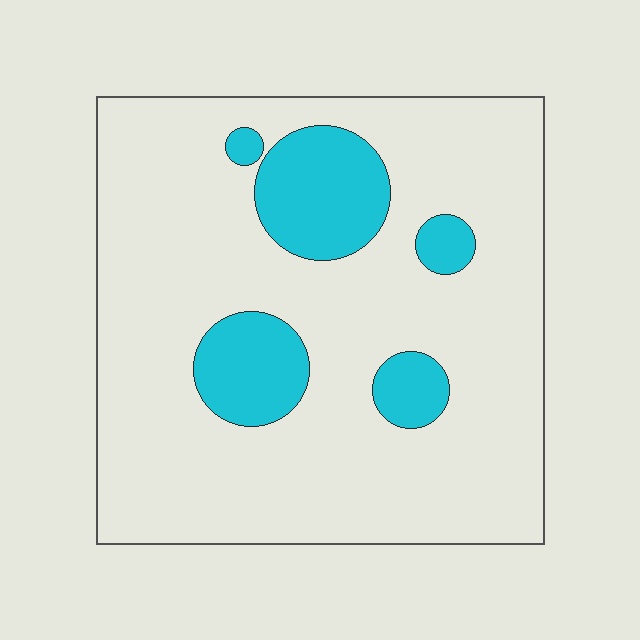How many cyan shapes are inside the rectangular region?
5.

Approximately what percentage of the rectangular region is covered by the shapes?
Approximately 15%.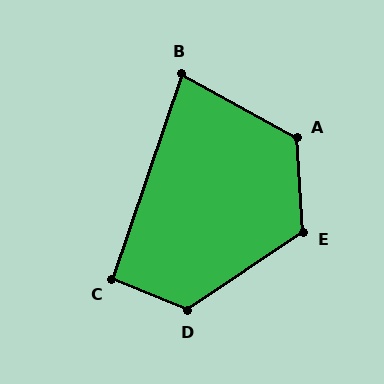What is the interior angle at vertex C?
Approximately 94 degrees (approximately right).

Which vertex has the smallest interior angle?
B, at approximately 80 degrees.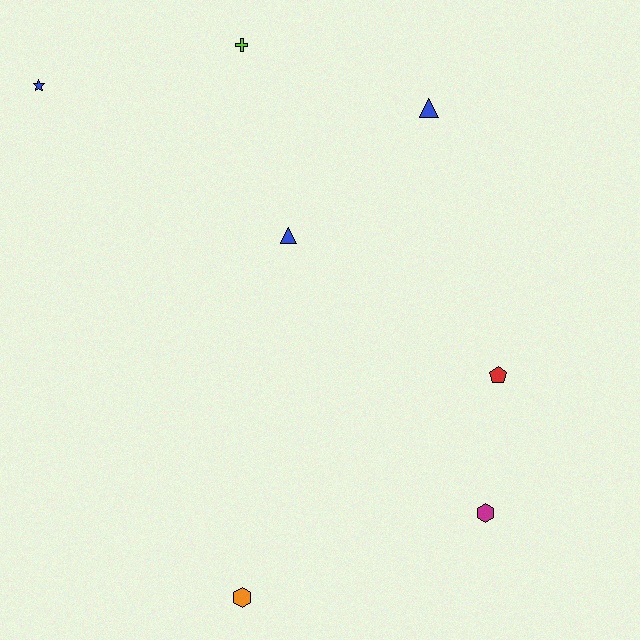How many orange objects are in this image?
There is 1 orange object.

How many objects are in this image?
There are 7 objects.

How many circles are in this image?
There are no circles.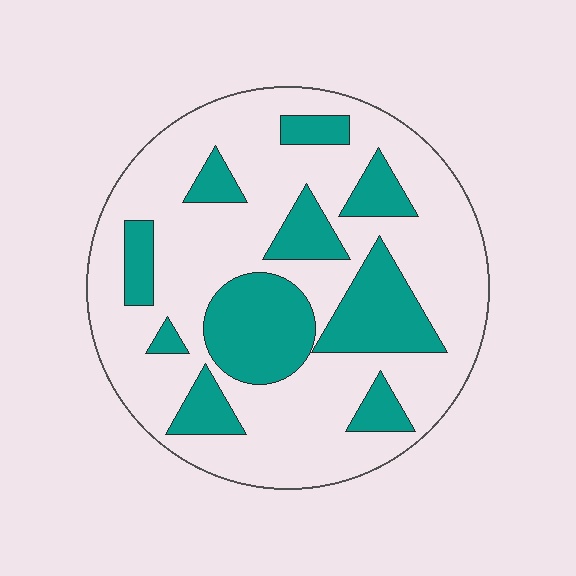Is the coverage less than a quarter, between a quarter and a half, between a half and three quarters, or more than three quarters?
Between a quarter and a half.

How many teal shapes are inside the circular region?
10.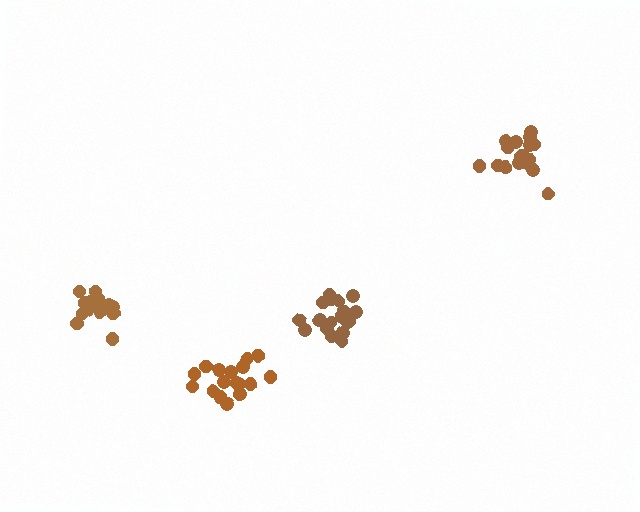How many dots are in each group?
Group 1: 18 dots, Group 2: 14 dots, Group 3: 18 dots, Group 4: 19 dots (69 total).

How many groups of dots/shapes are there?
There are 4 groups.